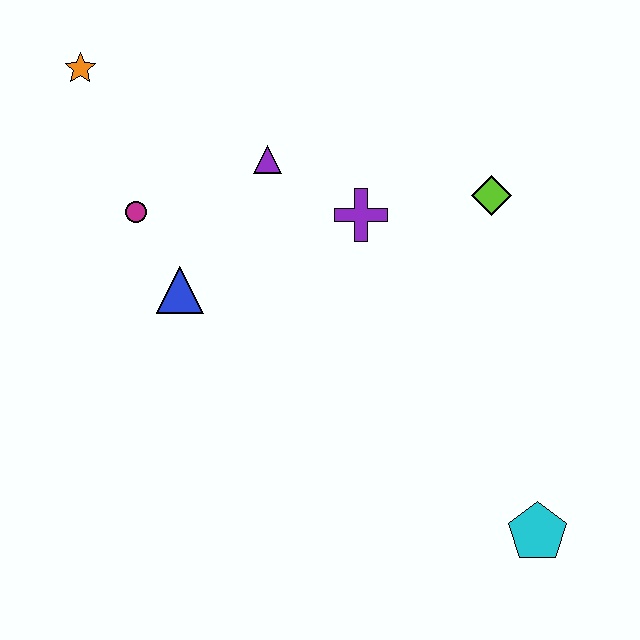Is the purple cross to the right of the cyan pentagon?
No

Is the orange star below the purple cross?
No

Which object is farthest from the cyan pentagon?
The orange star is farthest from the cyan pentagon.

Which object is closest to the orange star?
The magenta circle is closest to the orange star.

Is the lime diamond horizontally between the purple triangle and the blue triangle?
No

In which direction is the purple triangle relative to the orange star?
The purple triangle is to the right of the orange star.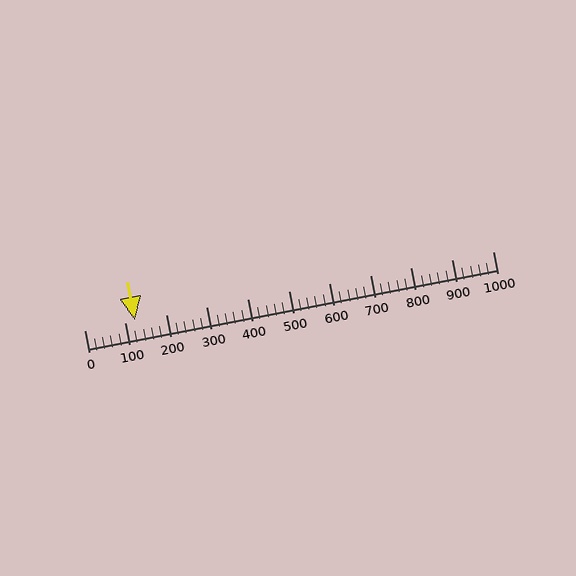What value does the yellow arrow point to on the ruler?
The yellow arrow points to approximately 123.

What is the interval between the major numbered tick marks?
The major tick marks are spaced 100 units apart.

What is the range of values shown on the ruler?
The ruler shows values from 0 to 1000.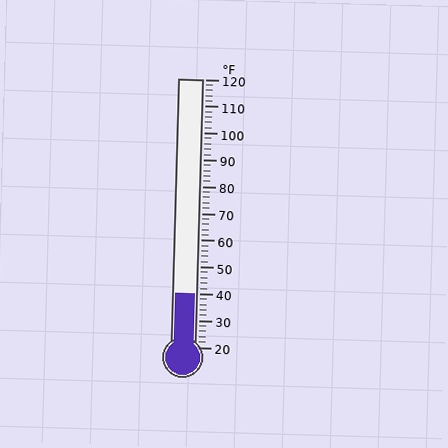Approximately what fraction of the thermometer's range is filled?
The thermometer is filled to approximately 20% of its range.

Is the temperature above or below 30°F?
The temperature is above 30°F.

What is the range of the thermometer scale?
The thermometer scale ranges from 20°F to 120°F.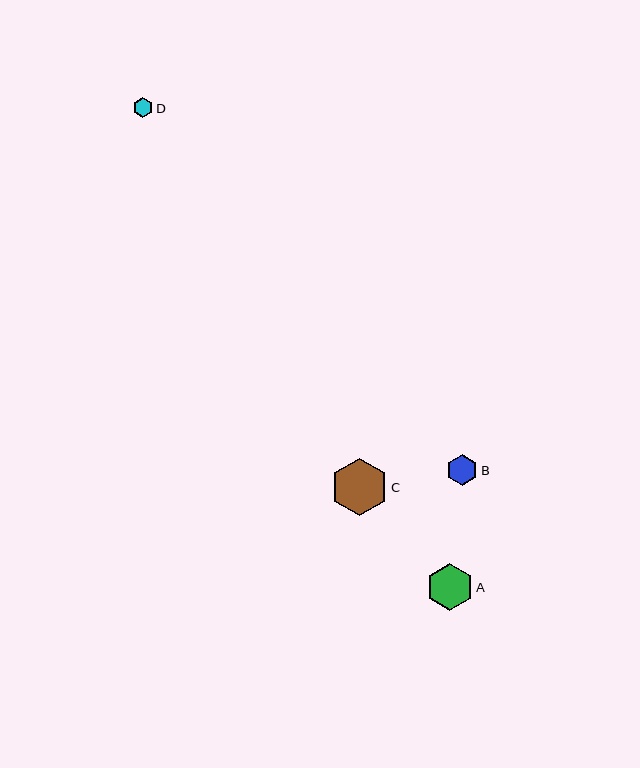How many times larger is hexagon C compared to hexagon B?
Hexagon C is approximately 1.8 times the size of hexagon B.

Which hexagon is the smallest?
Hexagon D is the smallest with a size of approximately 20 pixels.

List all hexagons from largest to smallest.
From largest to smallest: C, A, B, D.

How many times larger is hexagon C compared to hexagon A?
Hexagon C is approximately 1.2 times the size of hexagon A.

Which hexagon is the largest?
Hexagon C is the largest with a size of approximately 58 pixels.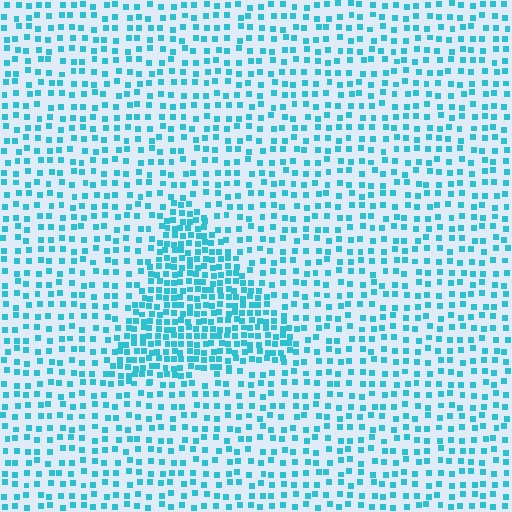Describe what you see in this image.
The image contains small cyan elements arranged at two different densities. A triangle-shaped region is visible where the elements are more densely packed than the surrounding area.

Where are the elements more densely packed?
The elements are more densely packed inside the triangle boundary.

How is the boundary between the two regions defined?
The boundary is defined by a change in element density (approximately 2.1x ratio). All elements are the same color, size, and shape.